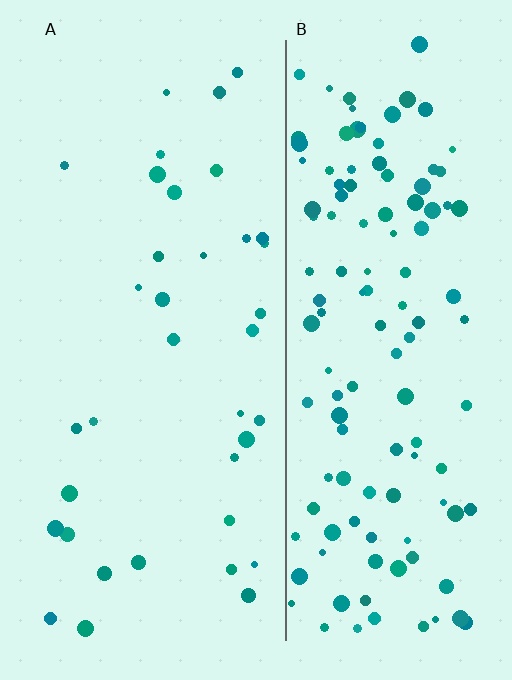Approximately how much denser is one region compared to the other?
Approximately 3.7× — region B over region A.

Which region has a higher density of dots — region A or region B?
B (the right).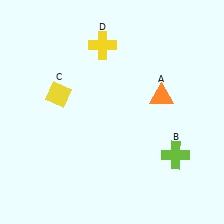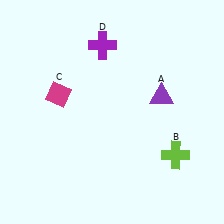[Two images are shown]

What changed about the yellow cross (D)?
In Image 1, D is yellow. In Image 2, it changed to purple.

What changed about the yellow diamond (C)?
In Image 1, C is yellow. In Image 2, it changed to magenta.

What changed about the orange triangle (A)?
In Image 1, A is orange. In Image 2, it changed to purple.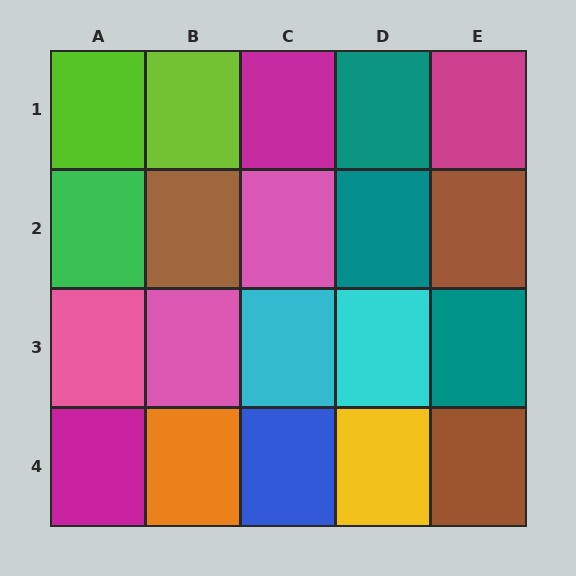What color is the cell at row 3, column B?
Pink.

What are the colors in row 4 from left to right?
Magenta, orange, blue, yellow, brown.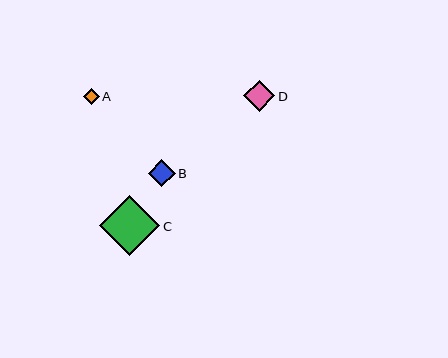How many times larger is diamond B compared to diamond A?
Diamond B is approximately 1.7 times the size of diamond A.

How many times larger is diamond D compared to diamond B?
Diamond D is approximately 1.2 times the size of diamond B.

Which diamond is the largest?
Diamond C is the largest with a size of approximately 60 pixels.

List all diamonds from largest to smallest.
From largest to smallest: C, D, B, A.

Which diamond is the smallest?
Diamond A is the smallest with a size of approximately 16 pixels.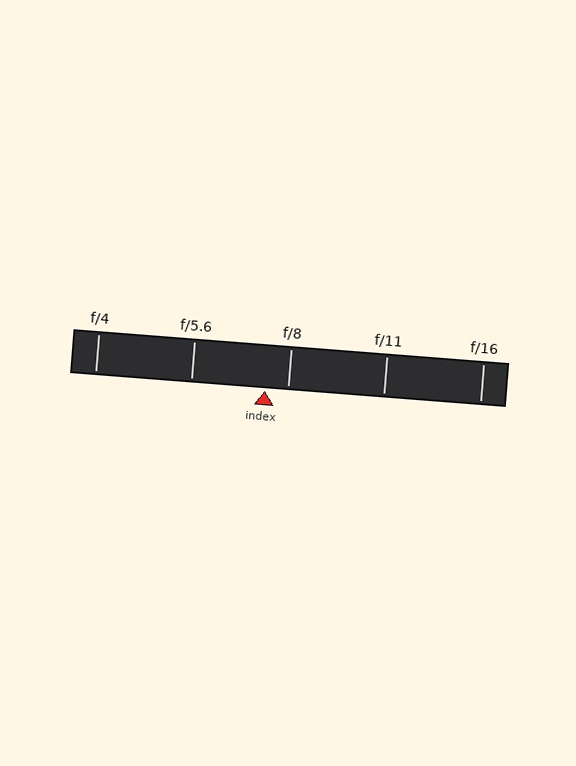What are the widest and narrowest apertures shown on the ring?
The widest aperture shown is f/4 and the narrowest is f/16.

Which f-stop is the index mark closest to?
The index mark is closest to f/8.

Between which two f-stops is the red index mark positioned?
The index mark is between f/5.6 and f/8.